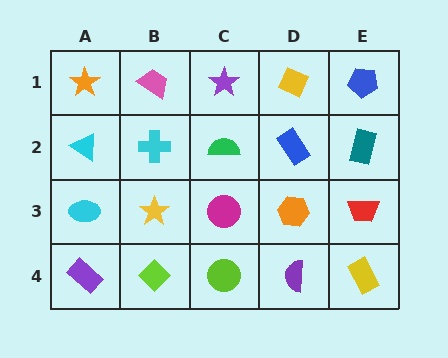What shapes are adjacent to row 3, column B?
A cyan cross (row 2, column B), a lime diamond (row 4, column B), a cyan ellipse (row 3, column A), a magenta circle (row 3, column C).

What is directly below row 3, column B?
A lime diamond.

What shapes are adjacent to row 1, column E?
A teal rectangle (row 2, column E), a yellow diamond (row 1, column D).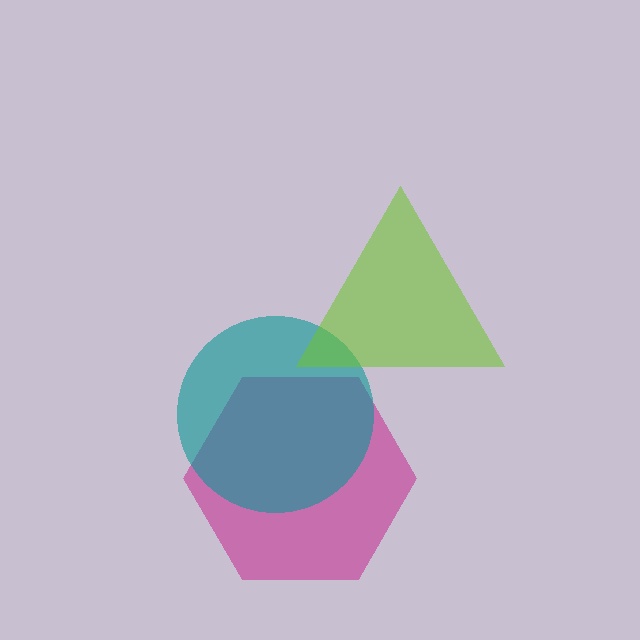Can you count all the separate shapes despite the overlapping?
Yes, there are 3 separate shapes.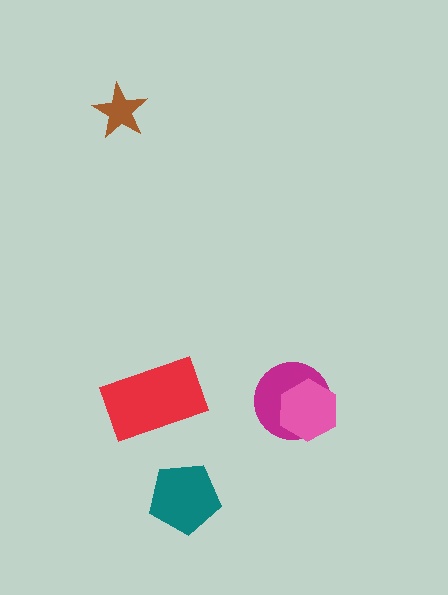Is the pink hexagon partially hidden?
No, no other shape covers it.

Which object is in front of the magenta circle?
The pink hexagon is in front of the magenta circle.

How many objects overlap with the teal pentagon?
0 objects overlap with the teal pentagon.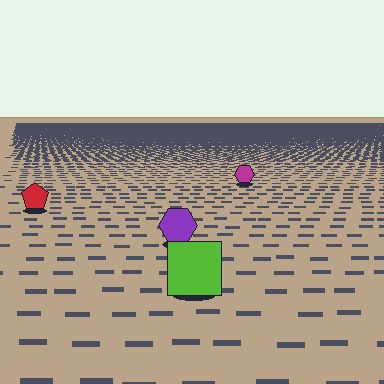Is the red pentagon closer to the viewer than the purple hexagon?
No. The purple hexagon is closer — you can tell from the texture gradient: the ground texture is coarser near it.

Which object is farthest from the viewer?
The magenta hexagon is farthest from the viewer. It appears smaller and the ground texture around it is denser.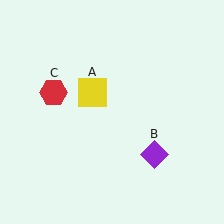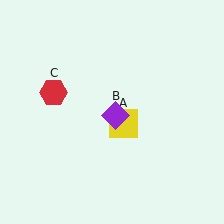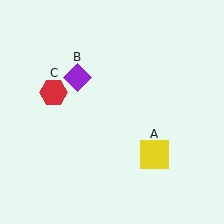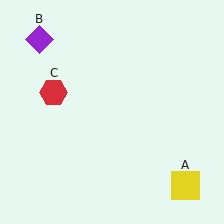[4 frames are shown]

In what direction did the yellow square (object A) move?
The yellow square (object A) moved down and to the right.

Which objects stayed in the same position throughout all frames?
Red hexagon (object C) remained stationary.